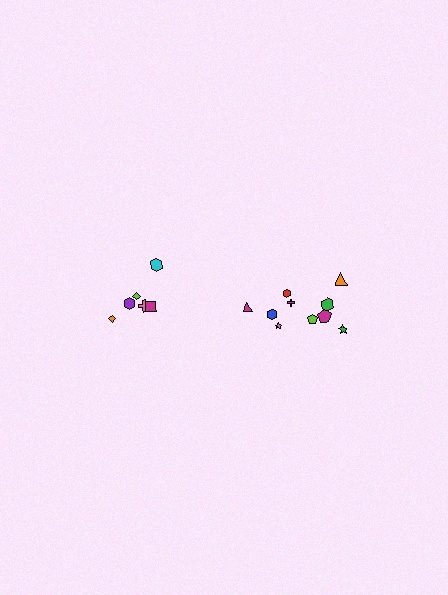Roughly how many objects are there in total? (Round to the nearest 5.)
Roughly 15 objects in total.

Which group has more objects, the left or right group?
The right group.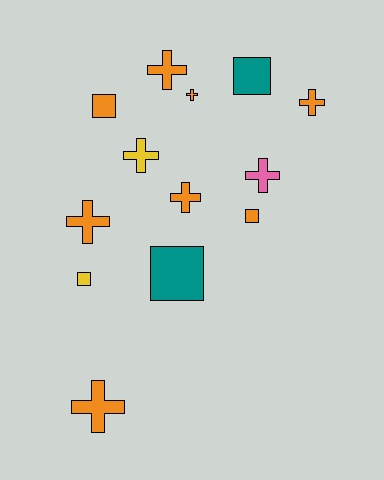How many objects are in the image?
There are 13 objects.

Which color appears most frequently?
Orange, with 8 objects.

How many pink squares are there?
There are no pink squares.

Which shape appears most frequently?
Cross, with 8 objects.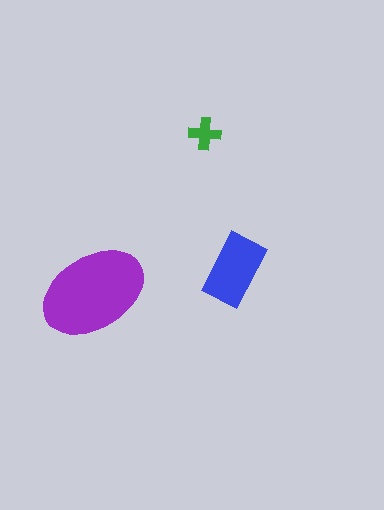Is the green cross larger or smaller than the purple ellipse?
Smaller.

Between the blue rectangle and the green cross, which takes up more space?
The blue rectangle.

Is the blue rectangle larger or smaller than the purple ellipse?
Smaller.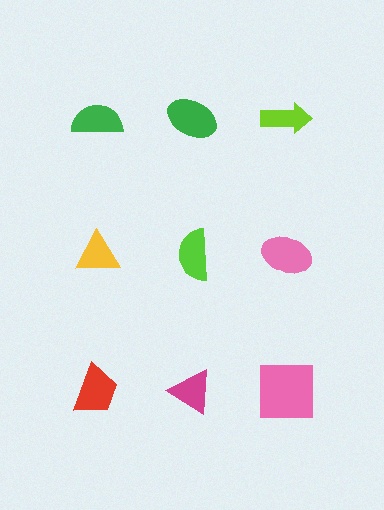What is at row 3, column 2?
A magenta triangle.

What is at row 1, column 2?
A green ellipse.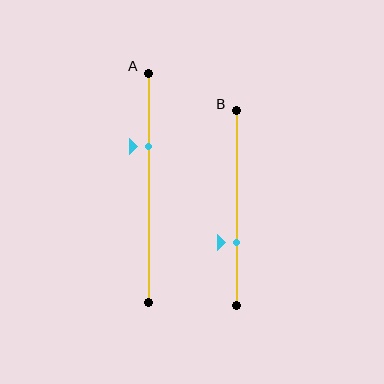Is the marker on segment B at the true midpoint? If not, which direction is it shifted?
No, the marker on segment B is shifted downward by about 18% of the segment length.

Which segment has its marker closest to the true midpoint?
Segment B has its marker closest to the true midpoint.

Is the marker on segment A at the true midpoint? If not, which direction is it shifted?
No, the marker on segment A is shifted upward by about 18% of the segment length.